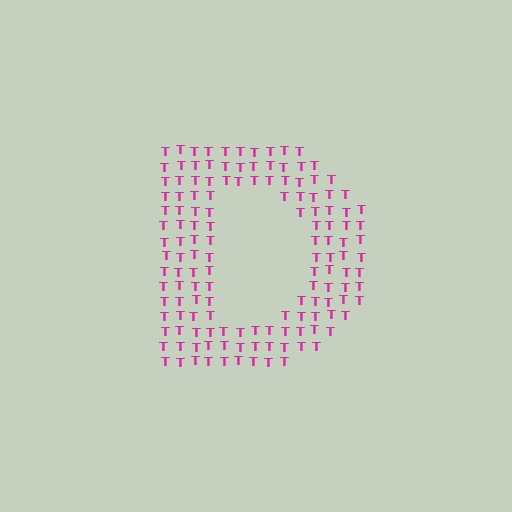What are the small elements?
The small elements are letter T's.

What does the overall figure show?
The overall figure shows the letter D.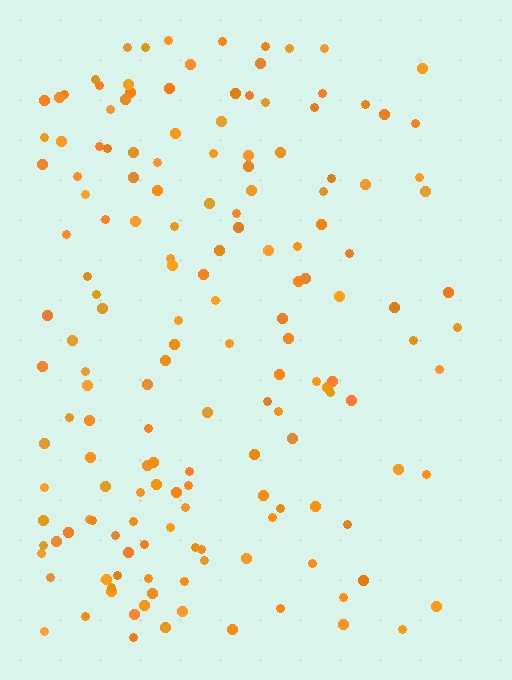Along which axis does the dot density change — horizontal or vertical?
Horizontal.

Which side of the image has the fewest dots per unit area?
The right.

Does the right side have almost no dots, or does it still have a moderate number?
Still a moderate number, just noticeably fewer than the left.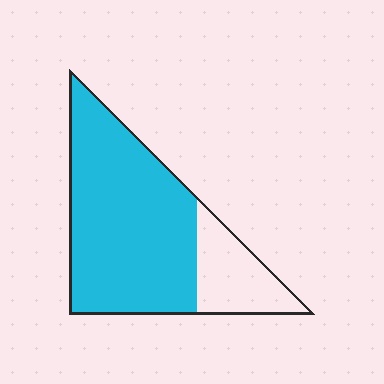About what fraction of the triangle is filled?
About three quarters (3/4).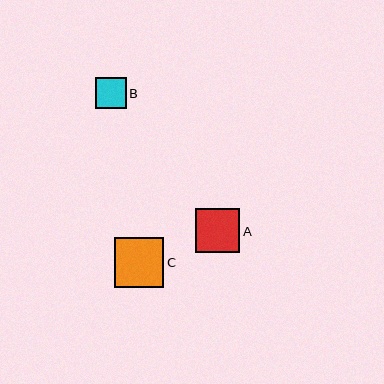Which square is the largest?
Square C is the largest with a size of approximately 50 pixels.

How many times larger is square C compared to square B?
Square C is approximately 1.6 times the size of square B.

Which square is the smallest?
Square B is the smallest with a size of approximately 31 pixels.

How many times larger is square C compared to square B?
Square C is approximately 1.6 times the size of square B.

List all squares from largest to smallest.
From largest to smallest: C, A, B.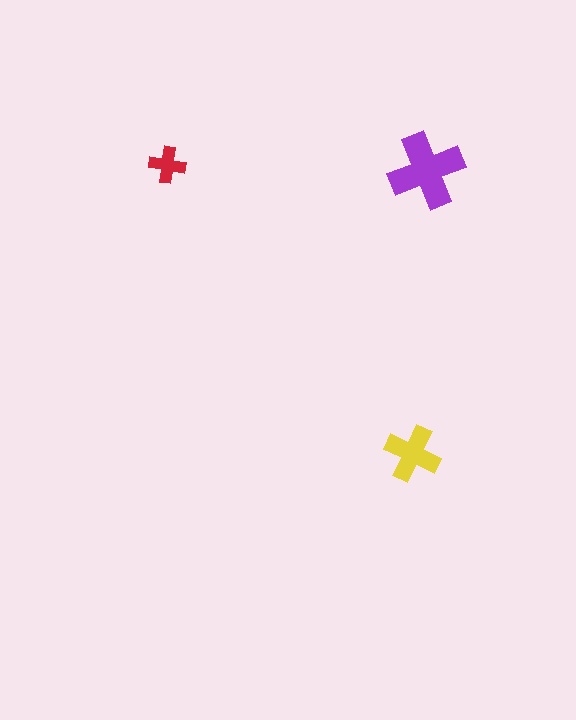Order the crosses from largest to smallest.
the purple one, the yellow one, the red one.